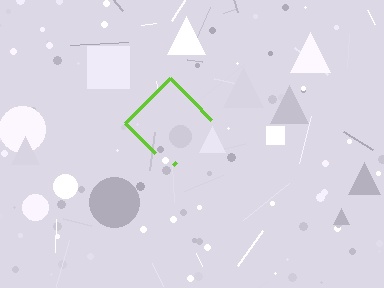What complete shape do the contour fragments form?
The contour fragments form a diamond.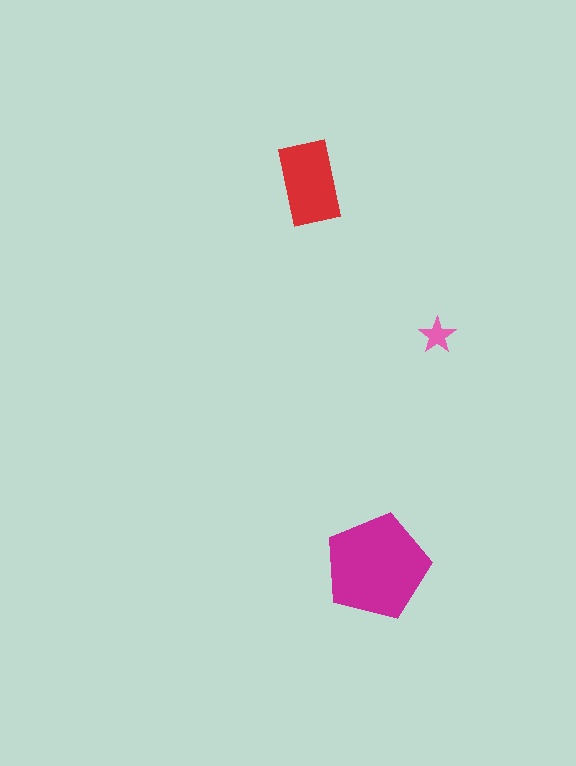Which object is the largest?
The magenta pentagon.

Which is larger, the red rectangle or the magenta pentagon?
The magenta pentagon.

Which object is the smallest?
The pink star.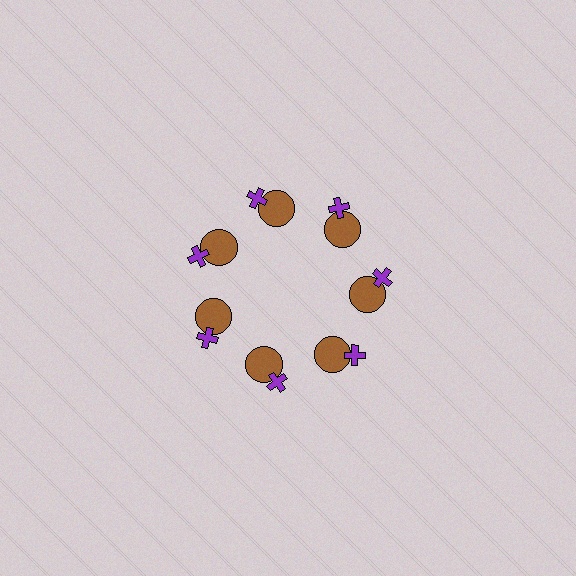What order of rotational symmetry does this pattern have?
This pattern has 7-fold rotational symmetry.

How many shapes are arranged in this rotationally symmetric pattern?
There are 14 shapes, arranged in 7 groups of 2.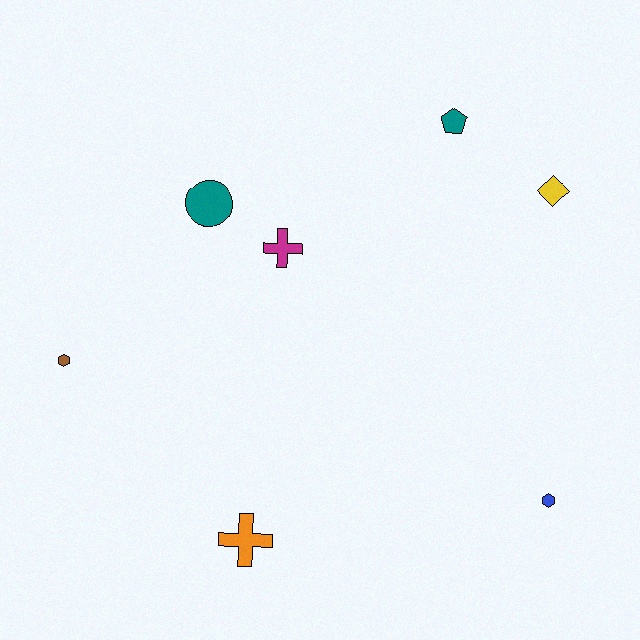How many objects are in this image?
There are 7 objects.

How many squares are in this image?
There are no squares.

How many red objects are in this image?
There are no red objects.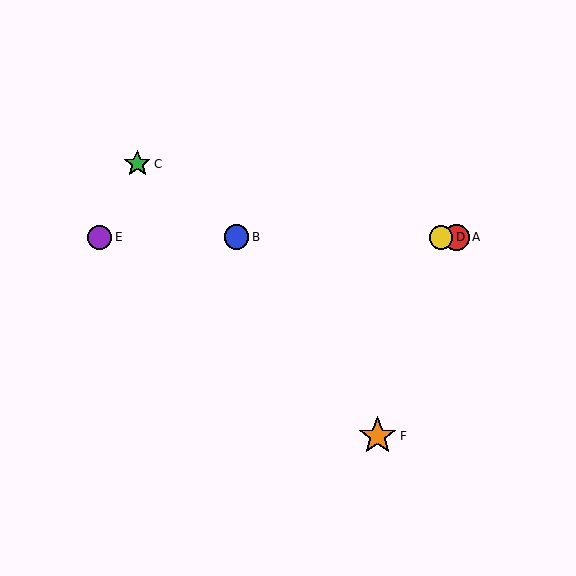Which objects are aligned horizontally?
Objects A, B, D, E are aligned horizontally.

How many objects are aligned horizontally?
4 objects (A, B, D, E) are aligned horizontally.